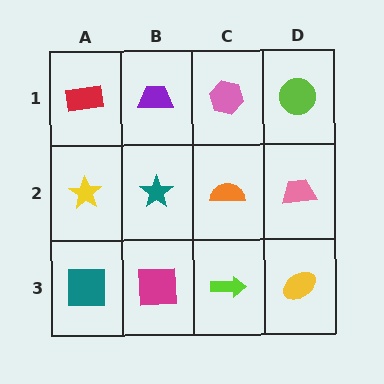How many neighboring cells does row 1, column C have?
3.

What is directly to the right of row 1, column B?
A pink hexagon.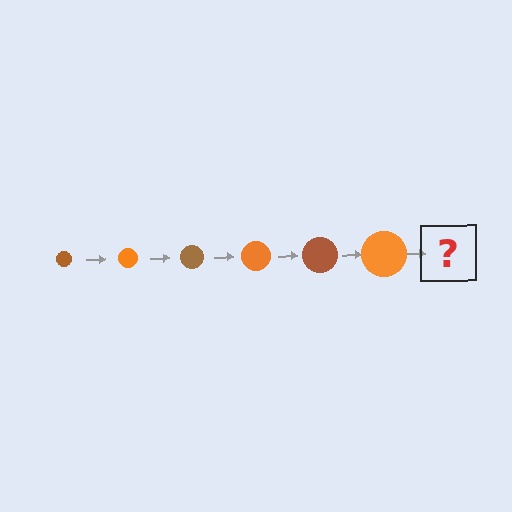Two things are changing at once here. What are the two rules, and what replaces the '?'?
The two rules are that the circle grows larger each step and the color cycles through brown and orange. The '?' should be a brown circle, larger than the previous one.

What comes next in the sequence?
The next element should be a brown circle, larger than the previous one.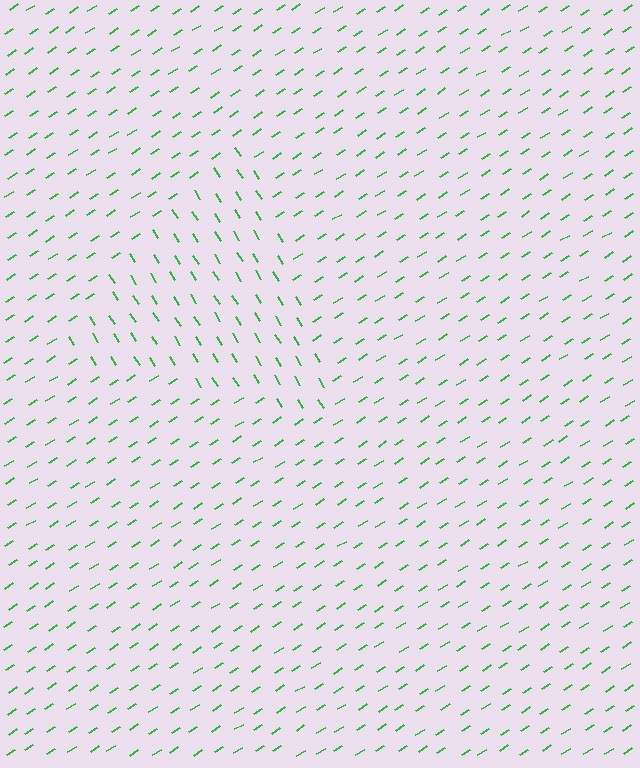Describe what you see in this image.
The image is filled with small green line segments. A triangle region in the image has lines oriented differently from the surrounding lines, creating a visible texture boundary.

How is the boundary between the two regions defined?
The boundary is defined purely by a change in line orientation (approximately 90 degrees difference). All lines are the same color and thickness.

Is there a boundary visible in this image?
Yes, there is a texture boundary formed by a change in line orientation.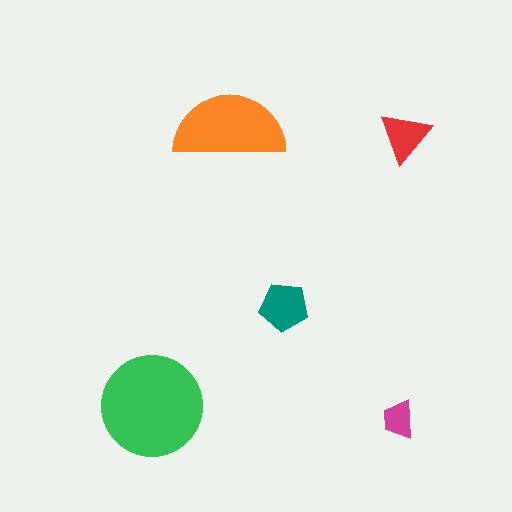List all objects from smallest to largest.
The magenta trapezoid, the red triangle, the teal pentagon, the orange semicircle, the green circle.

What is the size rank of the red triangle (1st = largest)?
4th.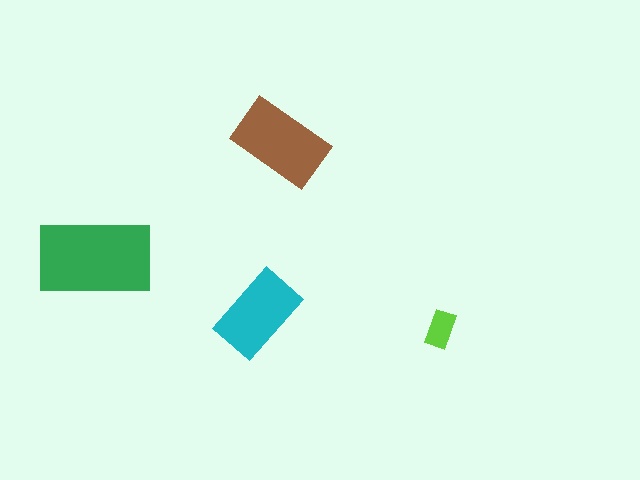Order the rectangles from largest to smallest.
the green one, the brown one, the cyan one, the lime one.